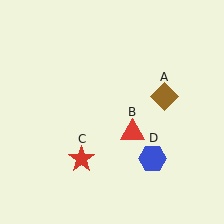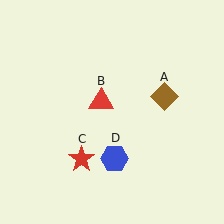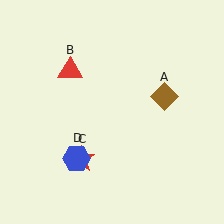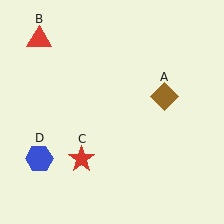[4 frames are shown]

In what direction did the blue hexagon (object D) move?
The blue hexagon (object D) moved left.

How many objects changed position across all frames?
2 objects changed position: red triangle (object B), blue hexagon (object D).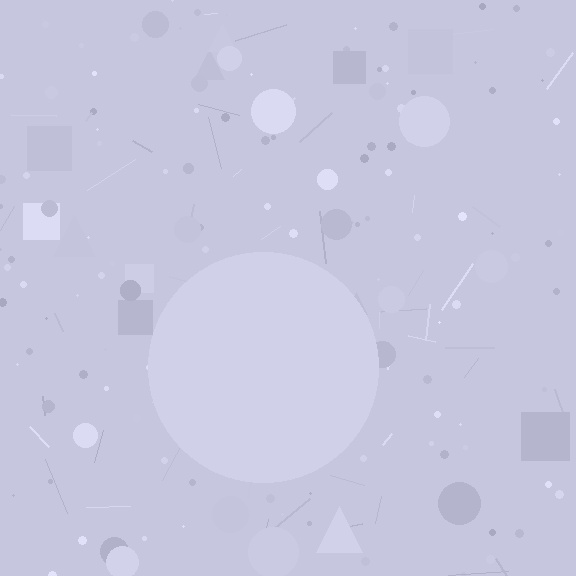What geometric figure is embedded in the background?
A circle is embedded in the background.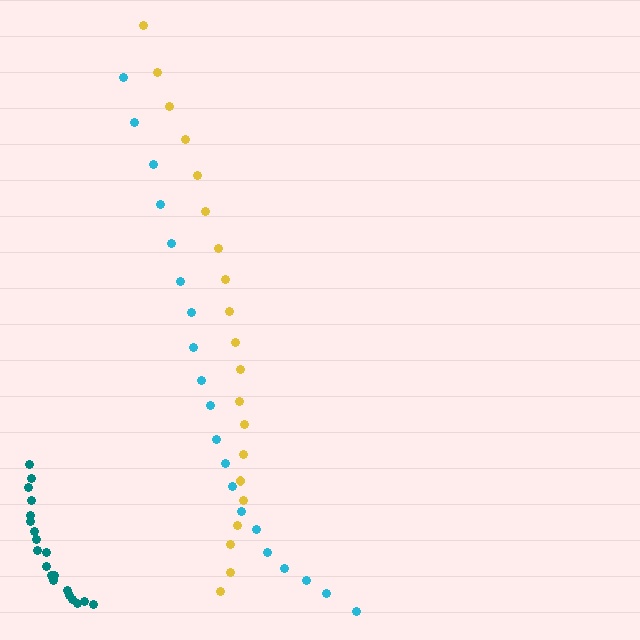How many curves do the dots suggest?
There are 3 distinct paths.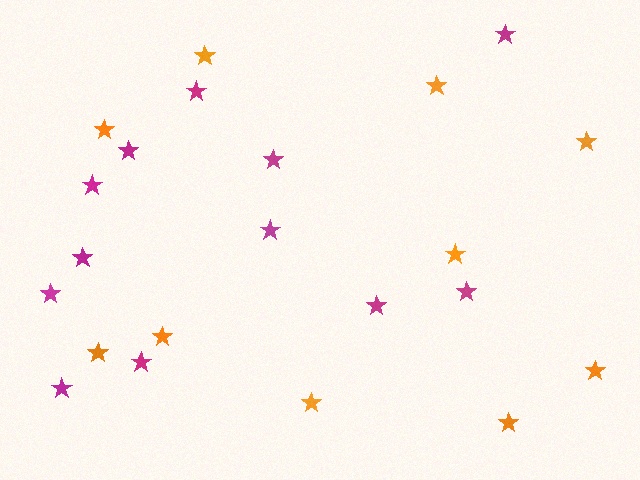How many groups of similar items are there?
There are 2 groups: one group of orange stars (10) and one group of magenta stars (12).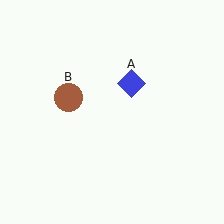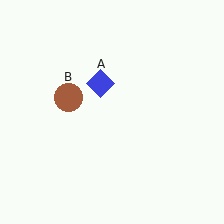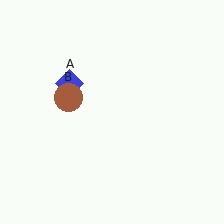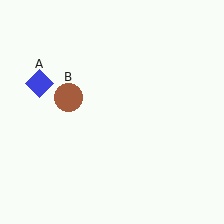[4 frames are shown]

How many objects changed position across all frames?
1 object changed position: blue diamond (object A).